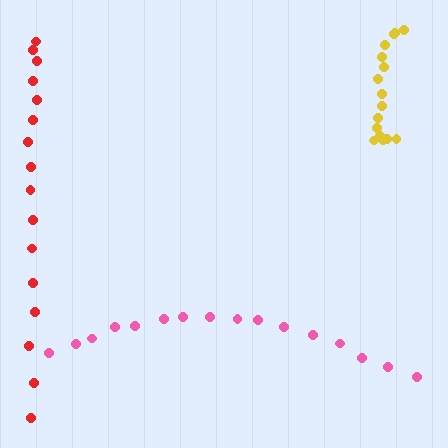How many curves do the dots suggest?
There are 3 distinct paths.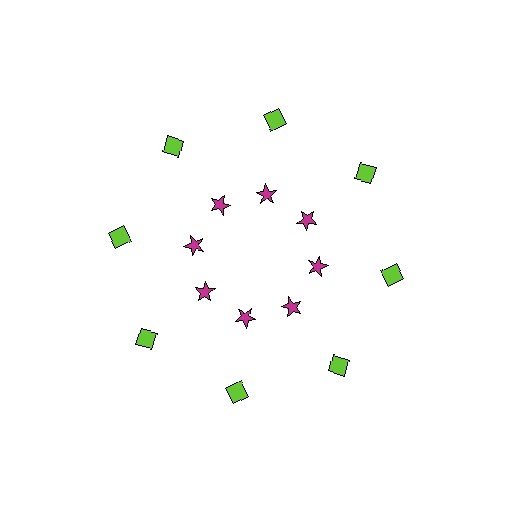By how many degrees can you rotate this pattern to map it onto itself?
The pattern maps onto itself every 45 degrees of rotation.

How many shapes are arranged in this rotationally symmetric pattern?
There are 16 shapes, arranged in 8 groups of 2.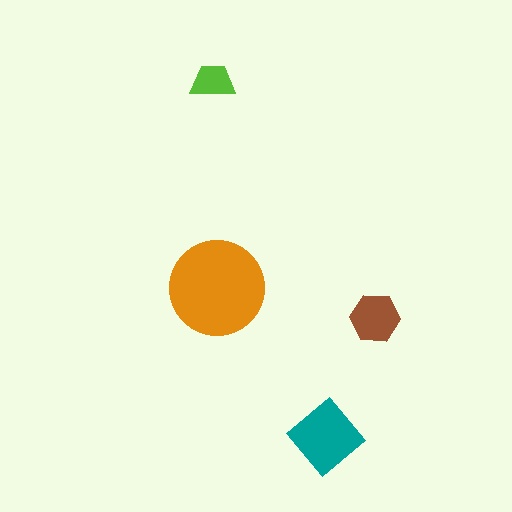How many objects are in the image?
There are 4 objects in the image.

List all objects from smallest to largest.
The lime trapezoid, the brown hexagon, the teal diamond, the orange circle.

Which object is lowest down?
The teal diamond is bottommost.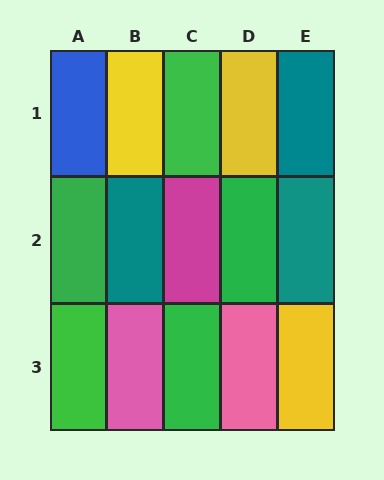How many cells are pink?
2 cells are pink.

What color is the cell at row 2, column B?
Teal.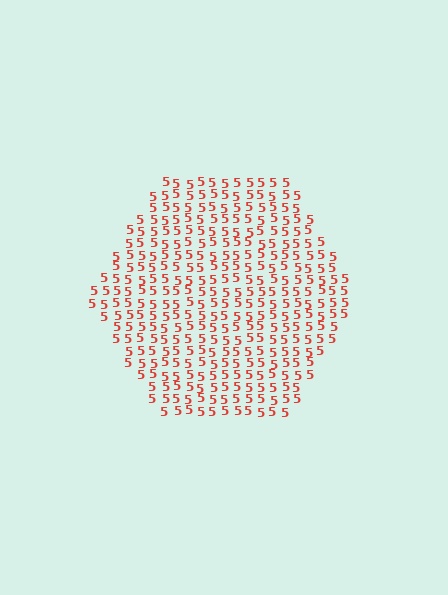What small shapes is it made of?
It is made of small digit 5's.